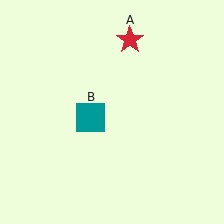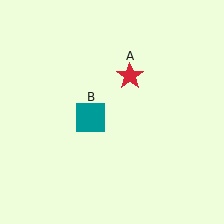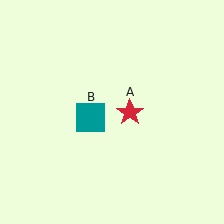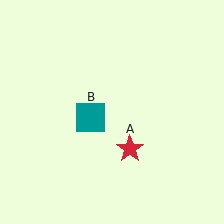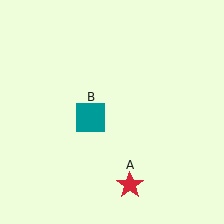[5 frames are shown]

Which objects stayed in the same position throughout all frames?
Teal square (object B) remained stationary.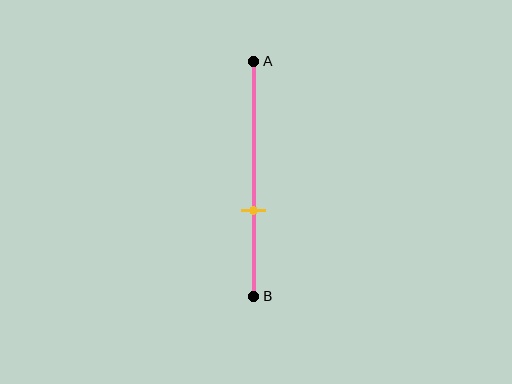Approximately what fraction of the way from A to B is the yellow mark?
The yellow mark is approximately 65% of the way from A to B.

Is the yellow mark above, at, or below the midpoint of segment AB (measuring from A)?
The yellow mark is below the midpoint of segment AB.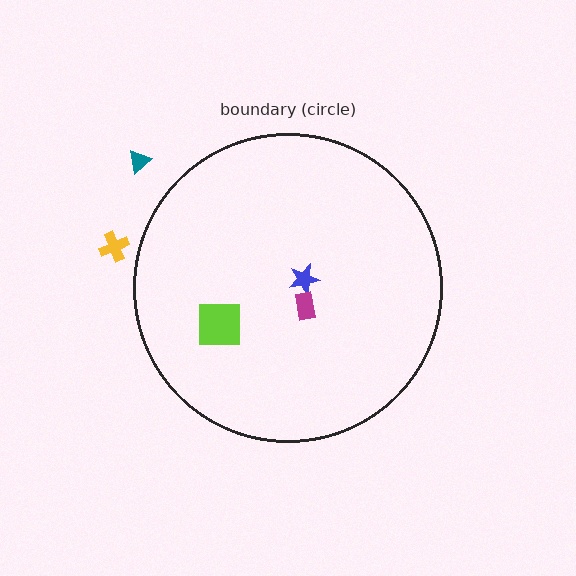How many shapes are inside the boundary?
3 inside, 2 outside.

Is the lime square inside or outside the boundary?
Inside.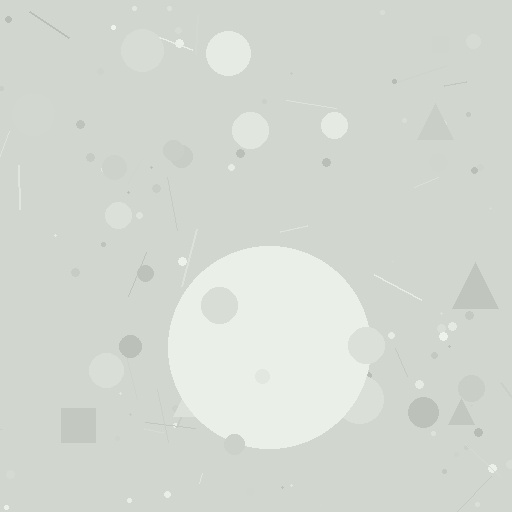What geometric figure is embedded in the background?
A circle is embedded in the background.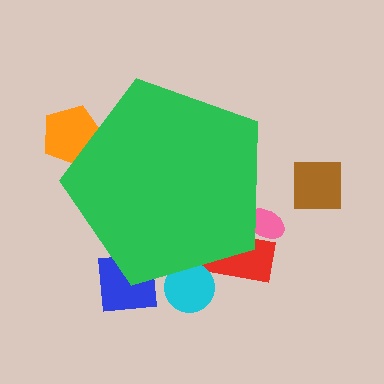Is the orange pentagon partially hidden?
Yes, the orange pentagon is partially hidden behind the green pentagon.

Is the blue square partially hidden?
Yes, the blue square is partially hidden behind the green pentagon.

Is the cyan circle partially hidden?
Yes, the cyan circle is partially hidden behind the green pentagon.